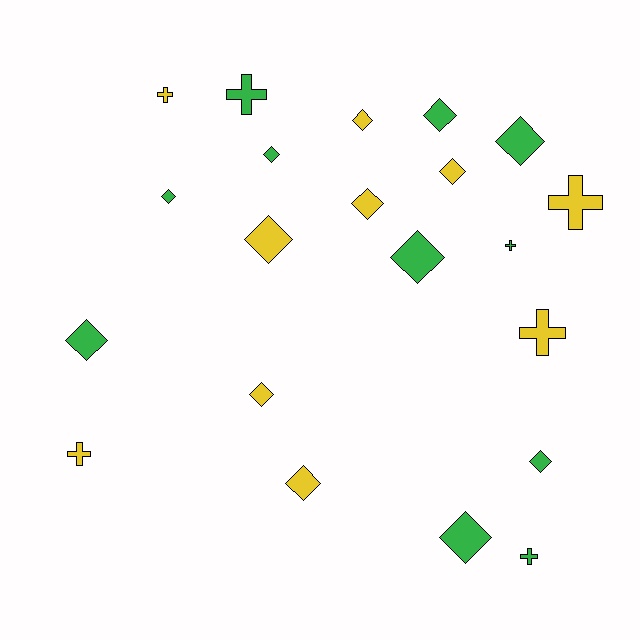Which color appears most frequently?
Green, with 11 objects.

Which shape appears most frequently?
Diamond, with 14 objects.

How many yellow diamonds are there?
There are 6 yellow diamonds.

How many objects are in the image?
There are 21 objects.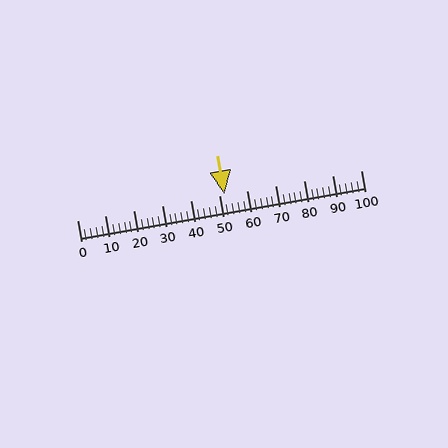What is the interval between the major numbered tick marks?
The major tick marks are spaced 10 units apart.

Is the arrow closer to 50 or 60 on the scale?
The arrow is closer to 50.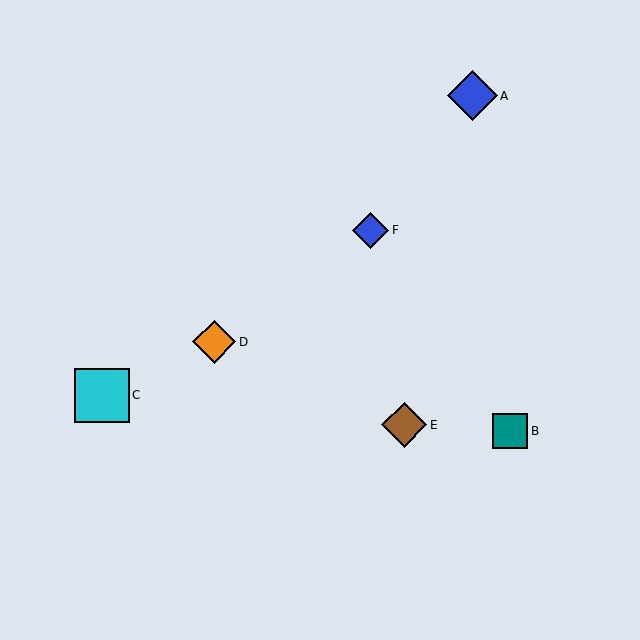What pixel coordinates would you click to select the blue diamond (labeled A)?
Click at (472, 96) to select the blue diamond A.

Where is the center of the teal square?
The center of the teal square is at (510, 431).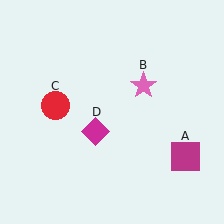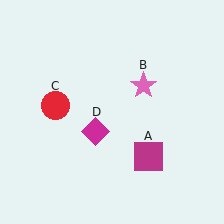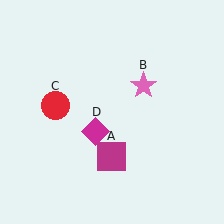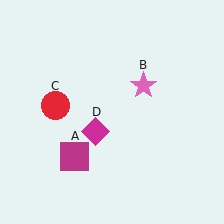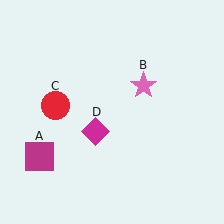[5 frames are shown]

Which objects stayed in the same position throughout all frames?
Pink star (object B) and red circle (object C) and magenta diamond (object D) remained stationary.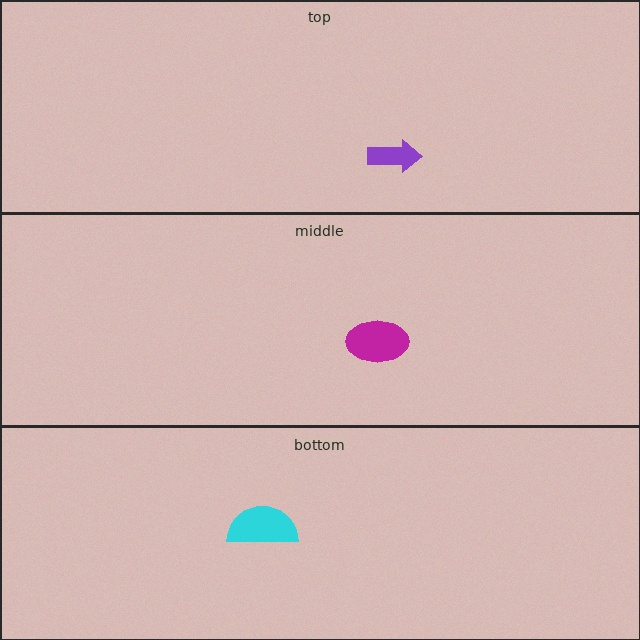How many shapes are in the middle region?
1.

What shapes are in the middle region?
The magenta ellipse.